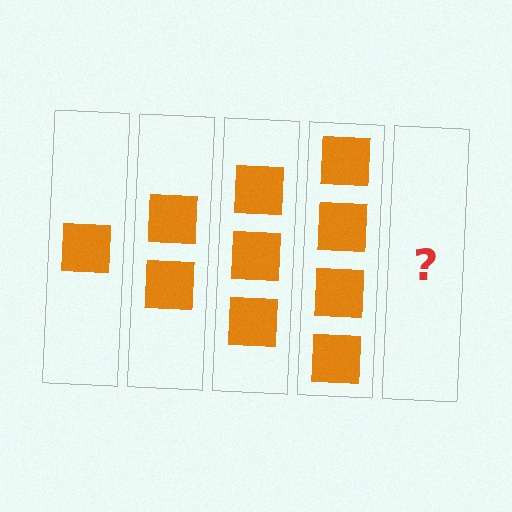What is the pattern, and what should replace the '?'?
The pattern is that each step adds one more square. The '?' should be 5 squares.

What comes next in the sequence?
The next element should be 5 squares.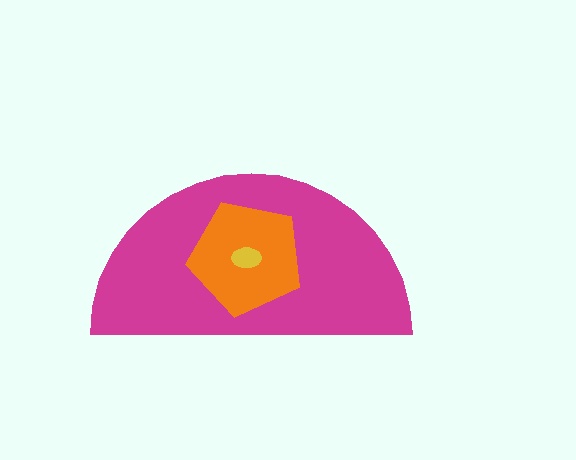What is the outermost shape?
The magenta semicircle.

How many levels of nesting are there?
3.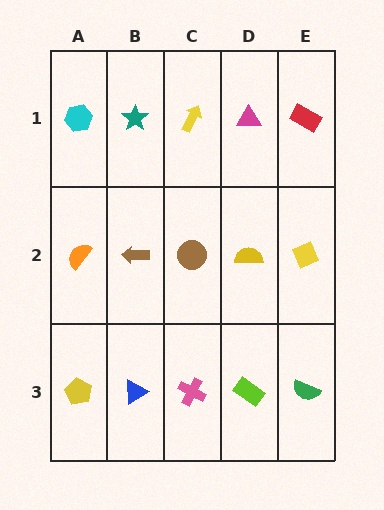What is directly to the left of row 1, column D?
A yellow arrow.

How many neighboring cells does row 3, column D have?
3.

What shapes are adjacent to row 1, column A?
An orange semicircle (row 2, column A), a teal star (row 1, column B).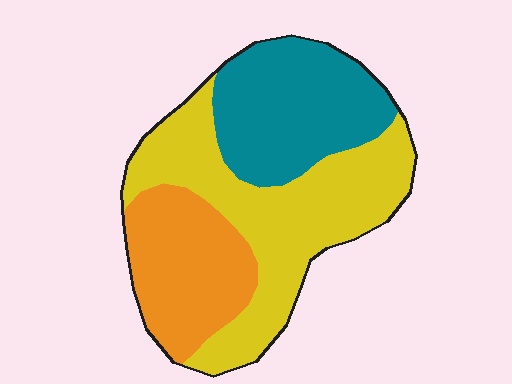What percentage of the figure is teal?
Teal covers 30% of the figure.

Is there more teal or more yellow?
Yellow.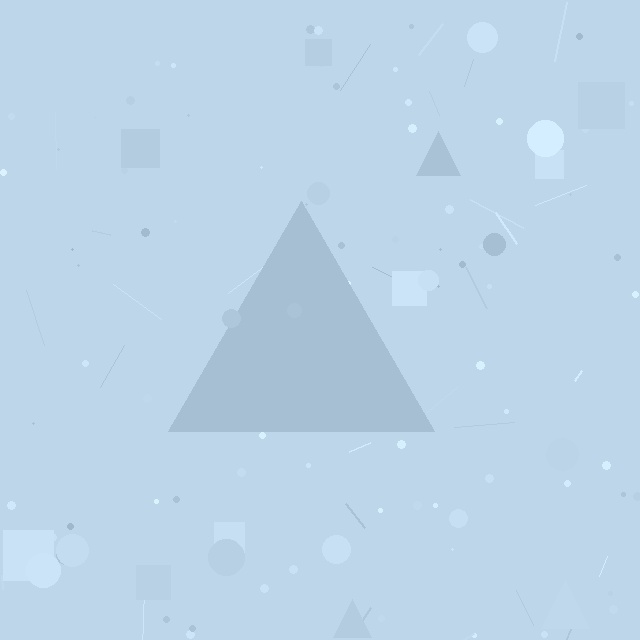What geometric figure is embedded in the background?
A triangle is embedded in the background.